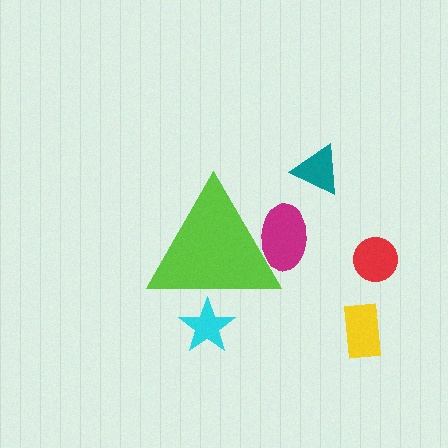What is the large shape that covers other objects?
A lime triangle.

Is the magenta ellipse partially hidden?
Yes, the magenta ellipse is partially hidden behind the lime triangle.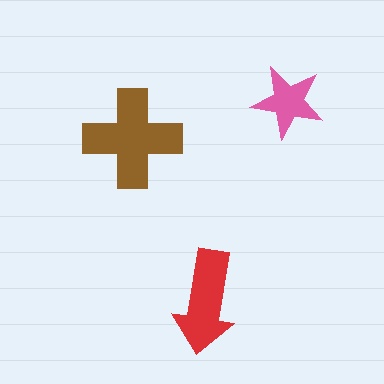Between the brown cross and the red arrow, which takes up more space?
The brown cross.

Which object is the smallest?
The pink star.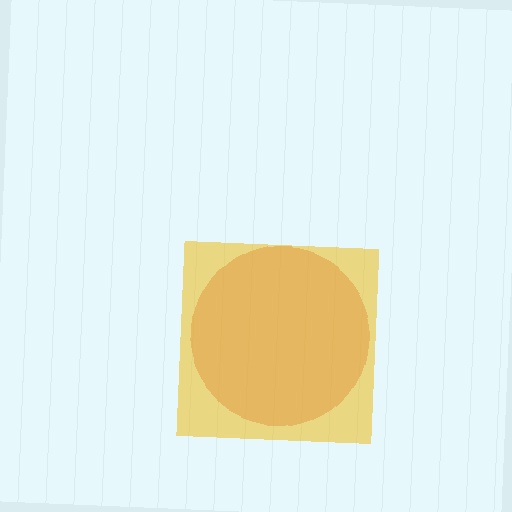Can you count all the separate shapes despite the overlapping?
Yes, there are 2 separate shapes.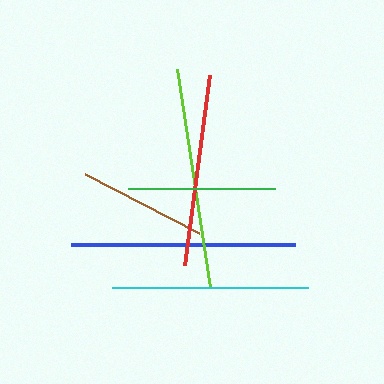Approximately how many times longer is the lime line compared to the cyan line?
The lime line is approximately 1.1 times the length of the cyan line.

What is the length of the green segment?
The green segment is approximately 147 pixels long.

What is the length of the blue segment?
The blue segment is approximately 224 pixels long.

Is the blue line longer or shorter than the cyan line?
The blue line is longer than the cyan line.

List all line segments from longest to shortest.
From longest to shortest: blue, lime, cyan, red, green, brown.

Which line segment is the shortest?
The brown line is the shortest at approximately 128 pixels.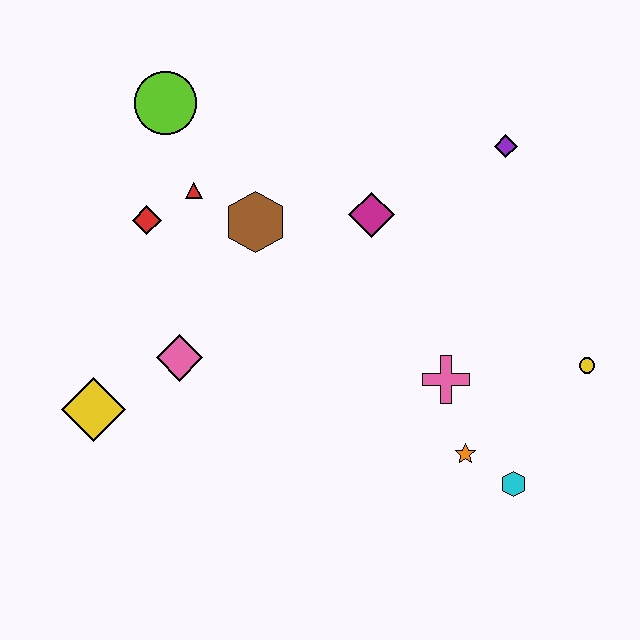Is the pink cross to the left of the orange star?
Yes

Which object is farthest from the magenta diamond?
The yellow diamond is farthest from the magenta diamond.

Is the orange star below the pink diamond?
Yes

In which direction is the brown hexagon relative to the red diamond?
The brown hexagon is to the right of the red diamond.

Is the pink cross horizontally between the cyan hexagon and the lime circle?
Yes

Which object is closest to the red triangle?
The red diamond is closest to the red triangle.